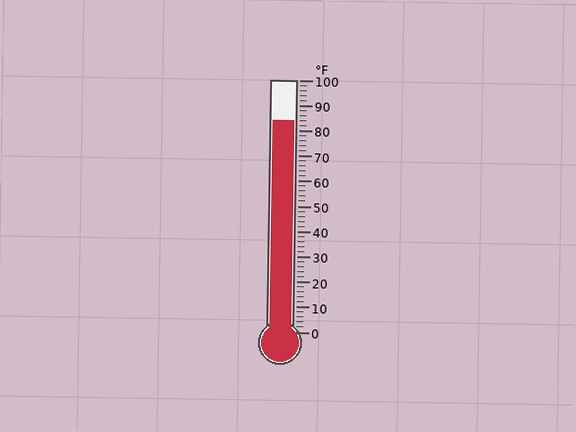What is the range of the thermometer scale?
The thermometer scale ranges from 0°F to 100°F.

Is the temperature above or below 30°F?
The temperature is above 30°F.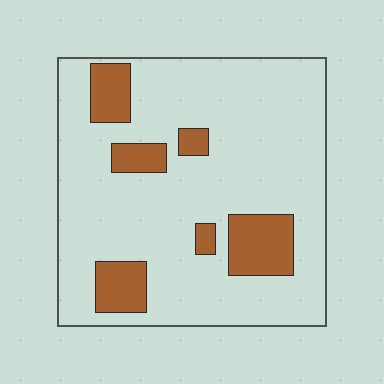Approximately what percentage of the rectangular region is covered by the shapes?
Approximately 15%.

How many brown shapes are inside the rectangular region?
6.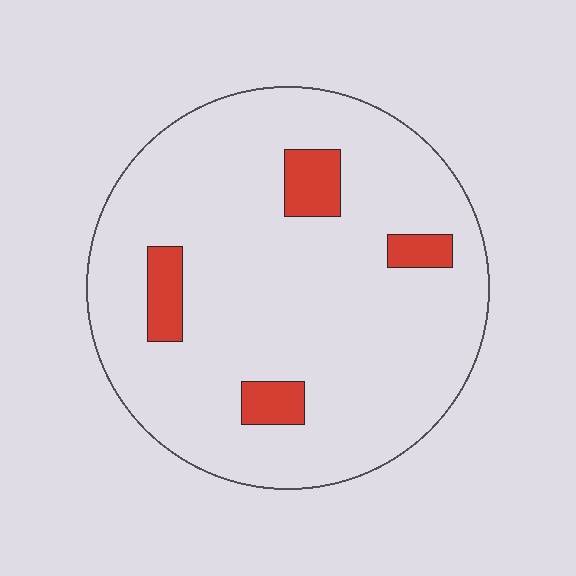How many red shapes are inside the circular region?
4.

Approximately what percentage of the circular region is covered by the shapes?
Approximately 10%.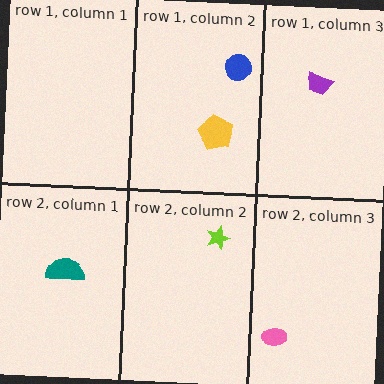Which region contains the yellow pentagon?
The row 1, column 2 region.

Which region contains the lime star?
The row 2, column 2 region.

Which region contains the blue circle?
The row 1, column 2 region.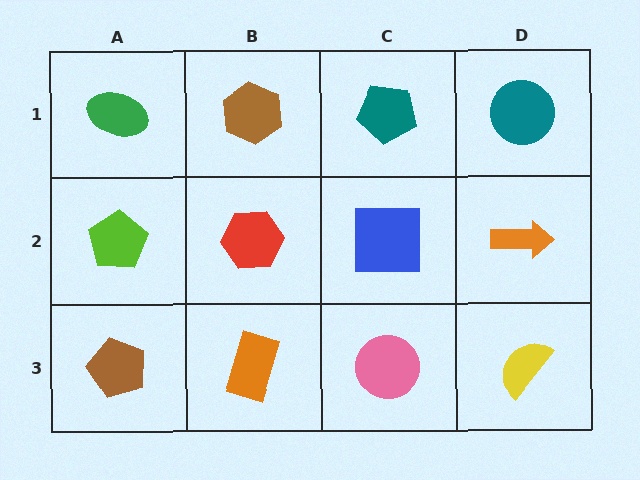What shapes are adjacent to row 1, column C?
A blue square (row 2, column C), a brown hexagon (row 1, column B), a teal circle (row 1, column D).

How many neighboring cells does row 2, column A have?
3.